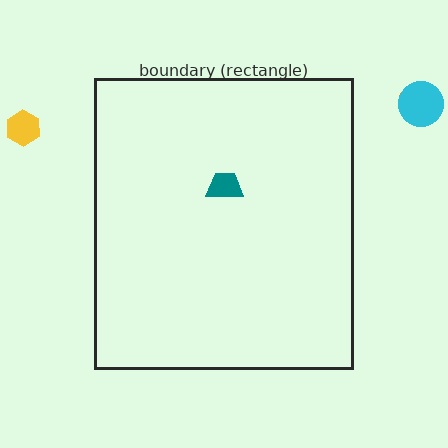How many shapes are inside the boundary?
1 inside, 3 outside.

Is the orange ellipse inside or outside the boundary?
Outside.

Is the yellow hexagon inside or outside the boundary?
Outside.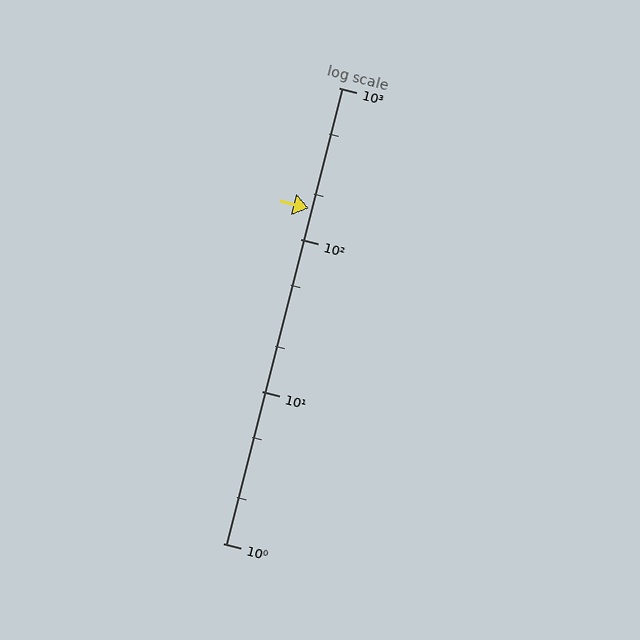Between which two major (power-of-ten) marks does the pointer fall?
The pointer is between 100 and 1000.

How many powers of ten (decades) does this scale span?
The scale spans 3 decades, from 1 to 1000.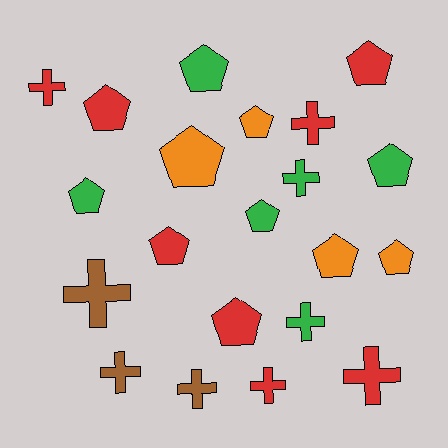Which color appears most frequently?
Red, with 8 objects.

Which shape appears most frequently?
Pentagon, with 12 objects.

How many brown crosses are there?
There are 3 brown crosses.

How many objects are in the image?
There are 21 objects.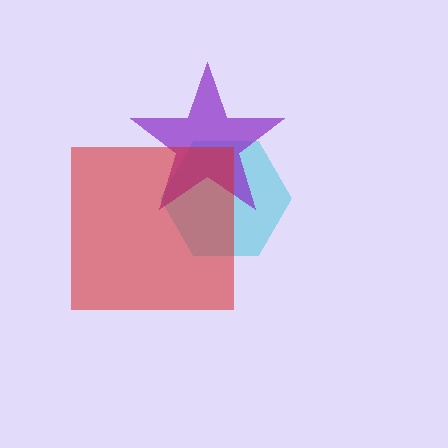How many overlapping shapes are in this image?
There are 3 overlapping shapes in the image.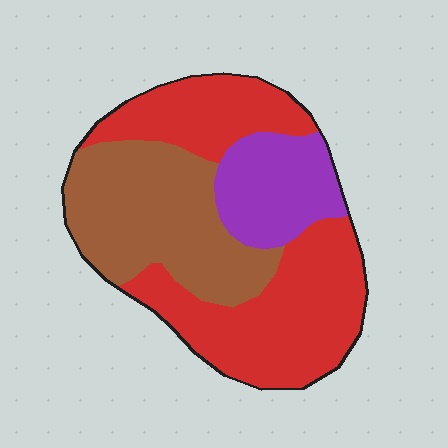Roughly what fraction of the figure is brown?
Brown covers 33% of the figure.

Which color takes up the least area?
Purple, at roughly 15%.